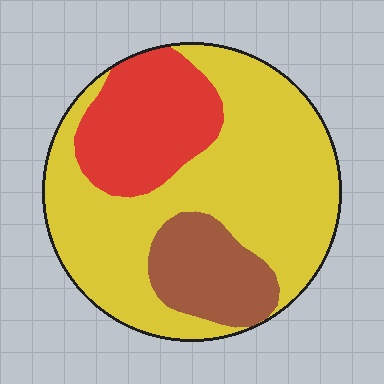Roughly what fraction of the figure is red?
Red takes up about one fifth (1/5) of the figure.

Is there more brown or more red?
Red.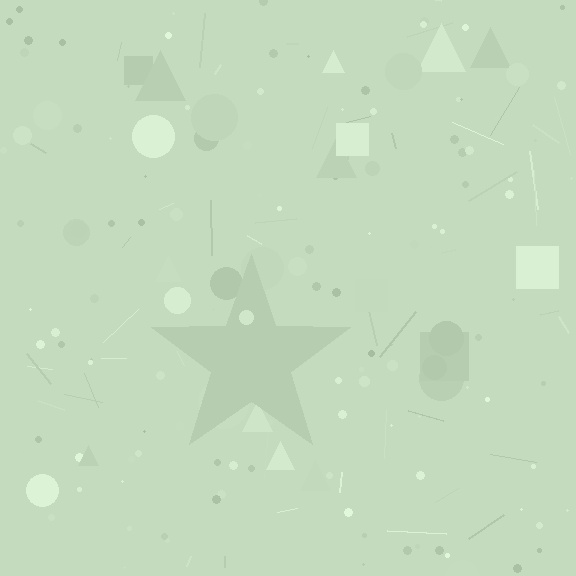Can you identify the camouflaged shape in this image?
The camouflaged shape is a star.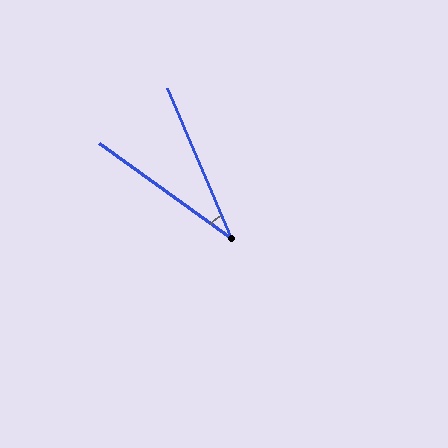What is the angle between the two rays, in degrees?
Approximately 31 degrees.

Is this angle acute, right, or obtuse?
It is acute.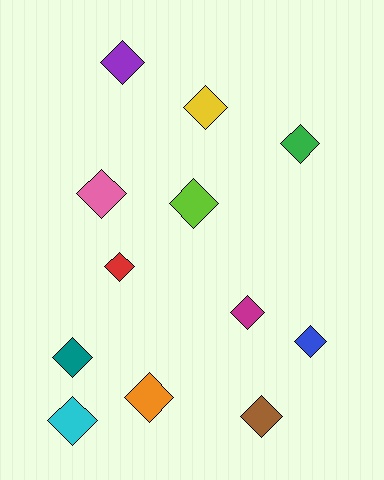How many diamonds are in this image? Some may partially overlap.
There are 12 diamonds.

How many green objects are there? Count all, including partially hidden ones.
There is 1 green object.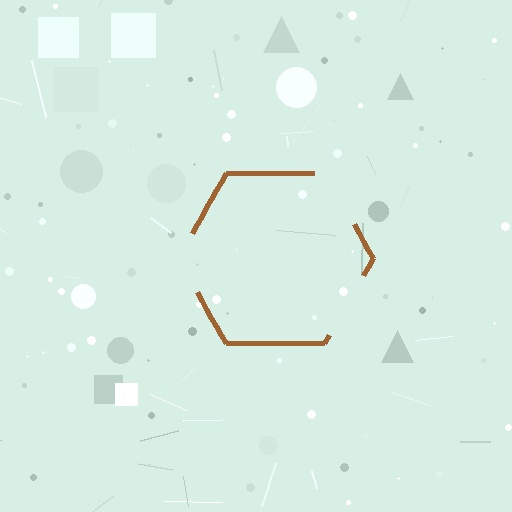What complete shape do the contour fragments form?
The contour fragments form a hexagon.